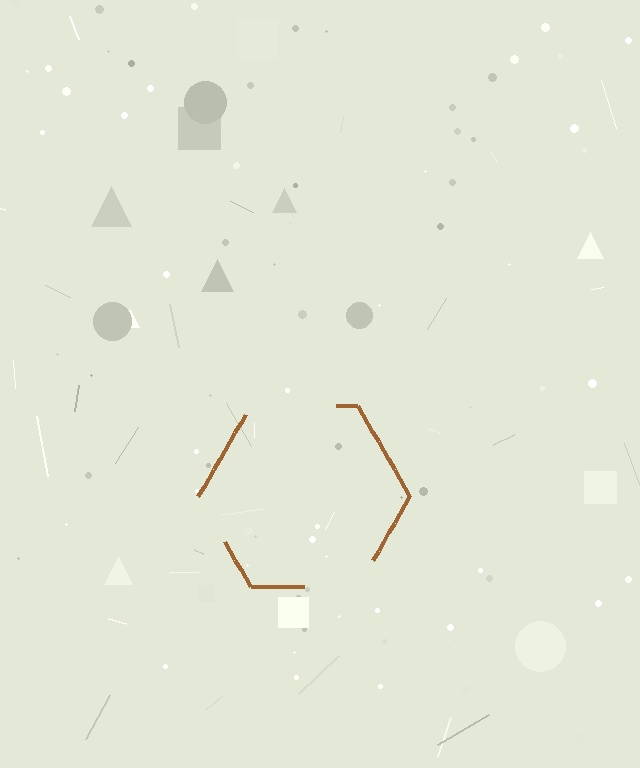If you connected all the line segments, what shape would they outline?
They would outline a hexagon.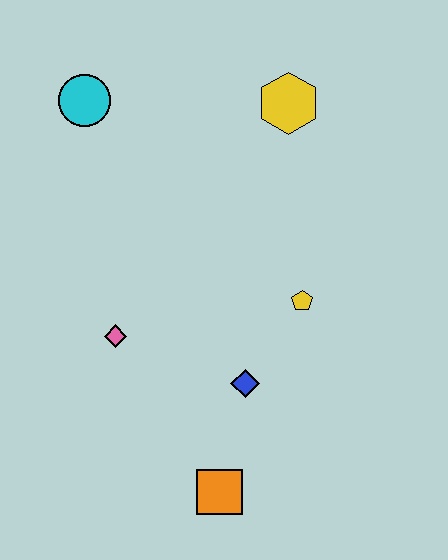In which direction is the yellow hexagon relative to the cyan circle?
The yellow hexagon is to the right of the cyan circle.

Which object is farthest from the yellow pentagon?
The cyan circle is farthest from the yellow pentagon.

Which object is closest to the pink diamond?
The blue diamond is closest to the pink diamond.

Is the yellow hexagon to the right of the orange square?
Yes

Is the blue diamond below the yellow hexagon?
Yes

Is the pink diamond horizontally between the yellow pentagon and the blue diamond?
No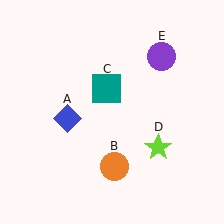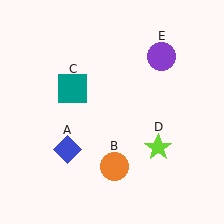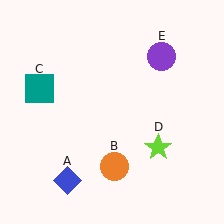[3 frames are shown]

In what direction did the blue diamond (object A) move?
The blue diamond (object A) moved down.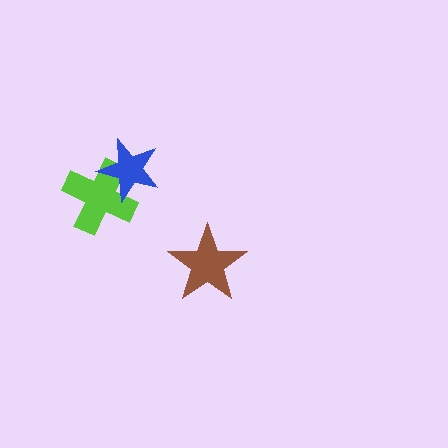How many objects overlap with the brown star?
0 objects overlap with the brown star.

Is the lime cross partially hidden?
Yes, it is partially covered by another shape.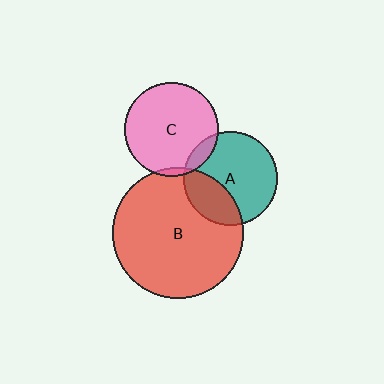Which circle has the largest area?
Circle B (red).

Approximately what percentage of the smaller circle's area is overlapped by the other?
Approximately 5%.